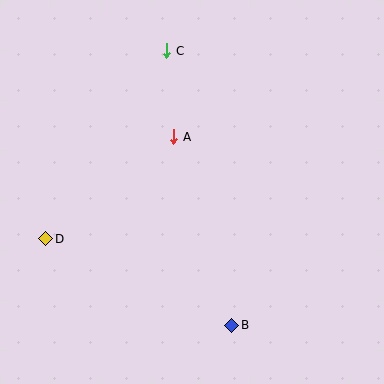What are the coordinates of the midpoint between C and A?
The midpoint between C and A is at (170, 94).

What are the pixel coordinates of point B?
Point B is at (232, 325).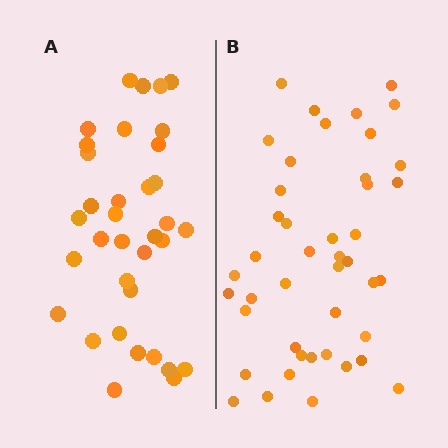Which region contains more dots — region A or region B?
Region B (the right region) has more dots.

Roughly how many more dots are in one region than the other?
Region B has roughly 8 or so more dots than region A.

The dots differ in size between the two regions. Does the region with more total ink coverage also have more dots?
No. Region A has more total ink coverage because its dots are larger, but region B actually contains more individual dots. Total area can be misleading — the number of items is what matters here.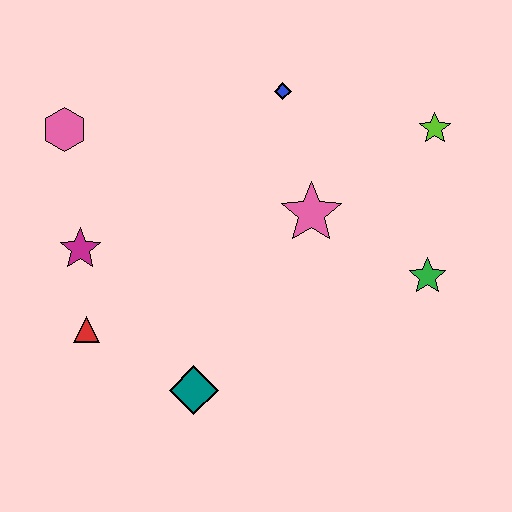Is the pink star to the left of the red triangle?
No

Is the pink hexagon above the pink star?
Yes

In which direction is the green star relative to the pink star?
The green star is to the right of the pink star.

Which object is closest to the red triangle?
The magenta star is closest to the red triangle.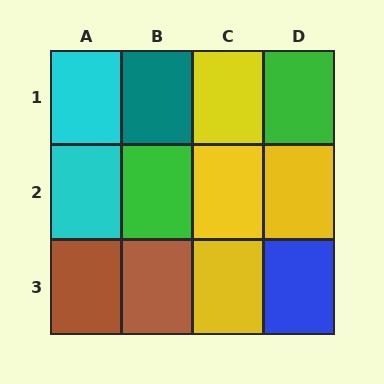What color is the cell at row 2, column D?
Yellow.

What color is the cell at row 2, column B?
Green.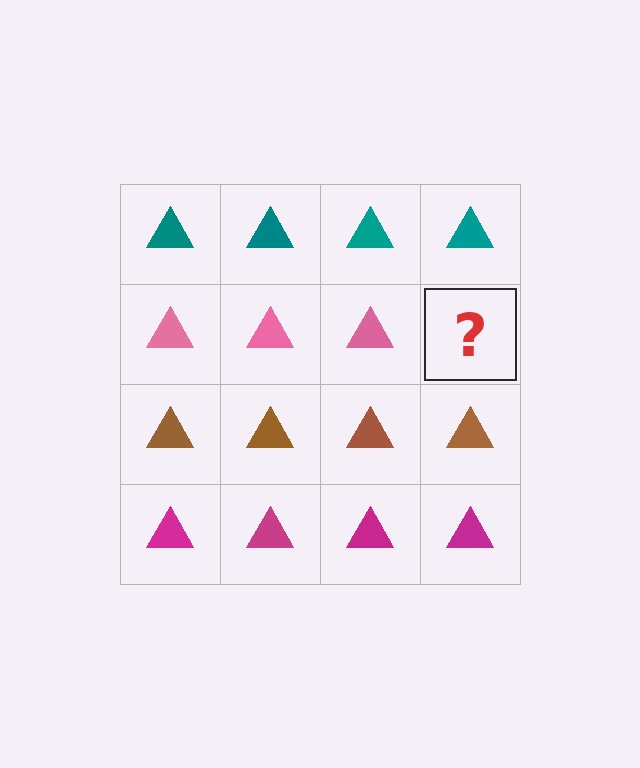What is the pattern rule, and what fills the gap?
The rule is that each row has a consistent color. The gap should be filled with a pink triangle.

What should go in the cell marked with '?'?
The missing cell should contain a pink triangle.